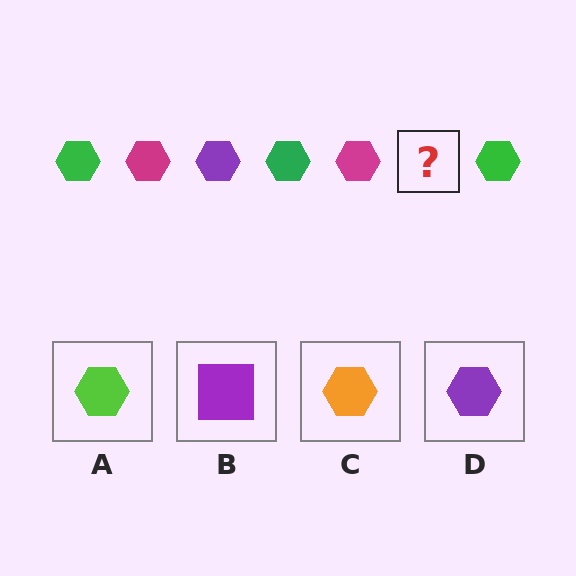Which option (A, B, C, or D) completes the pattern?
D.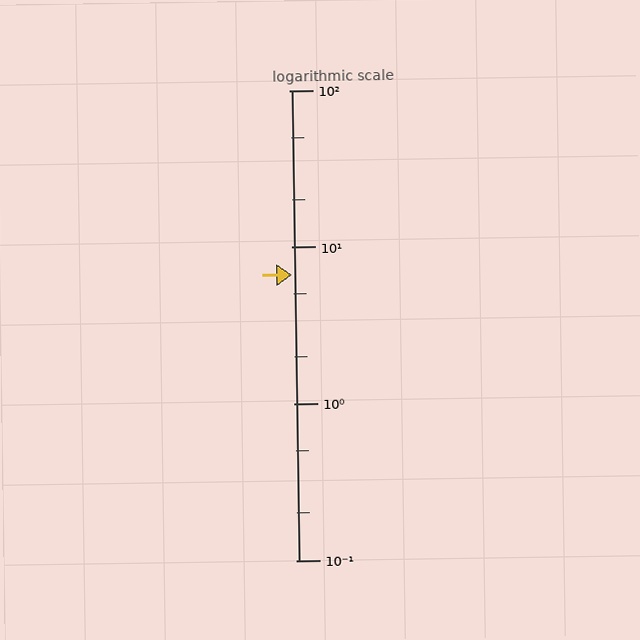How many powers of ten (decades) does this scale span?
The scale spans 3 decades, from 0.1 to 100.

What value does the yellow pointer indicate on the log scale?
The pointer indicates approximately 6.6.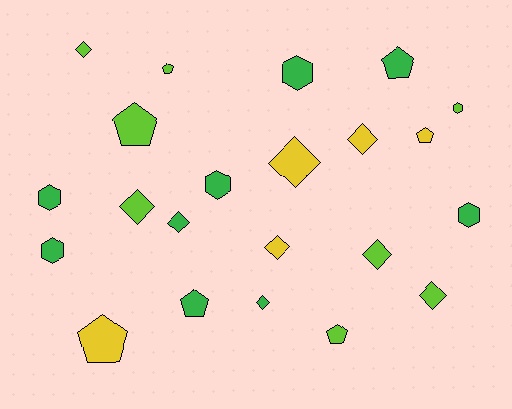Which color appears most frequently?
Green, with 9 objects.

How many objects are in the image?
There are 22 objects.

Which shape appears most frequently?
Diamond, with 9 objects.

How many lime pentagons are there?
There are 3 lime pentagons.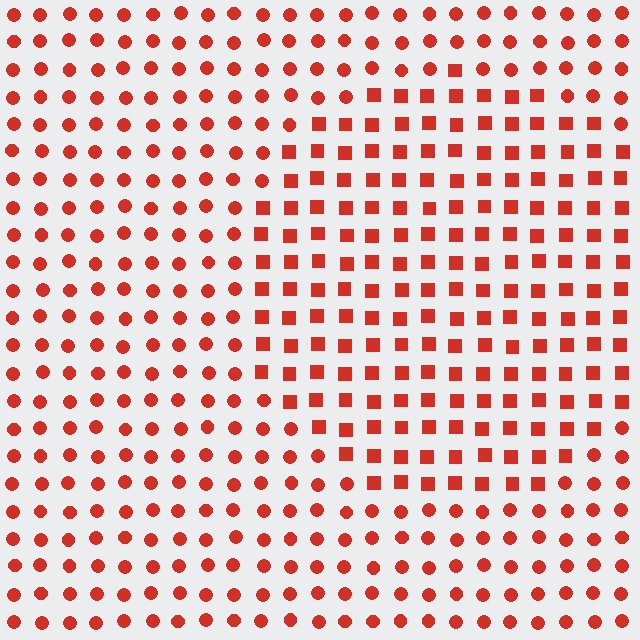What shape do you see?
I see a circle.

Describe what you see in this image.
The image is filled with small red elements arranged in a uniform grid. A circle-shaped region contains squares, while the surrounding area contains circles. The boundary is defined purely by the change in element shape.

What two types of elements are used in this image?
The image uses squares inside the circle region and circles outside it.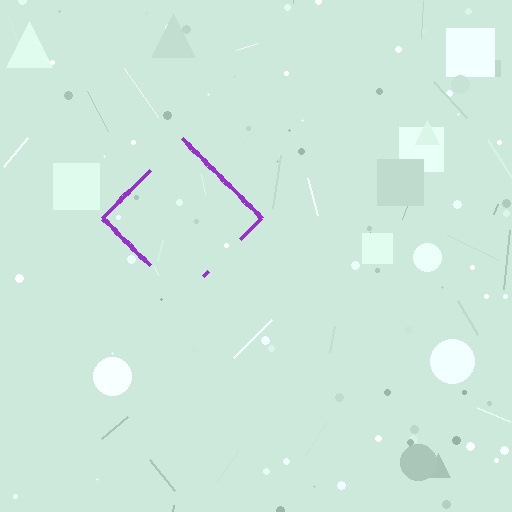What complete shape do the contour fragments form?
The contour fragments form a diamond.